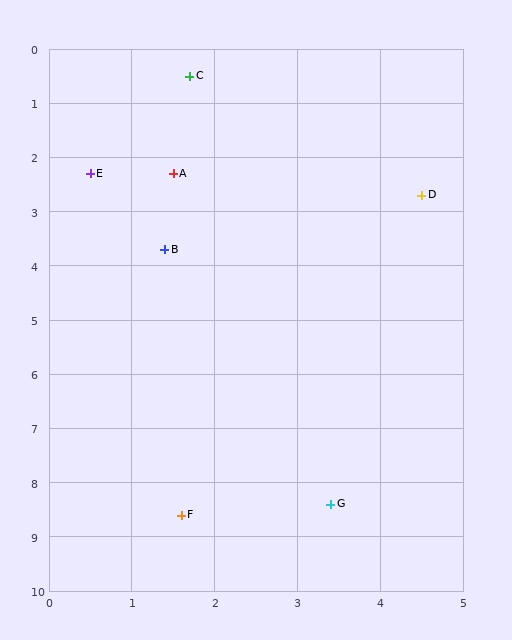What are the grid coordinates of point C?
Point C is at approximately (1.7, 0.5).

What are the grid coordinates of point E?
Point E is at approximately (0.5, 2.3).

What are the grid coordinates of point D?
Point D is at approximately (4.5, 2.7).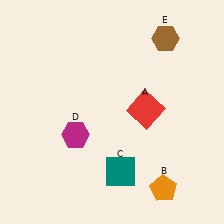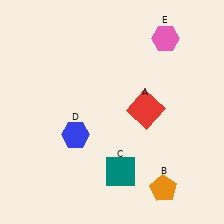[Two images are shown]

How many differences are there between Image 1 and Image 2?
There are 2 differences between the two images.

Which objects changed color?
D changed from magenta to blue. E changed from brown to pink.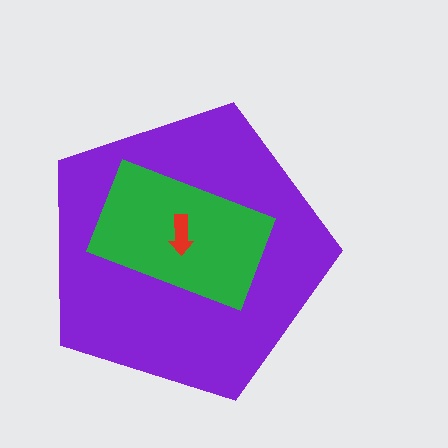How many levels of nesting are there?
3.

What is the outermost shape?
The purple pentagon.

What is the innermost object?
The red arrow.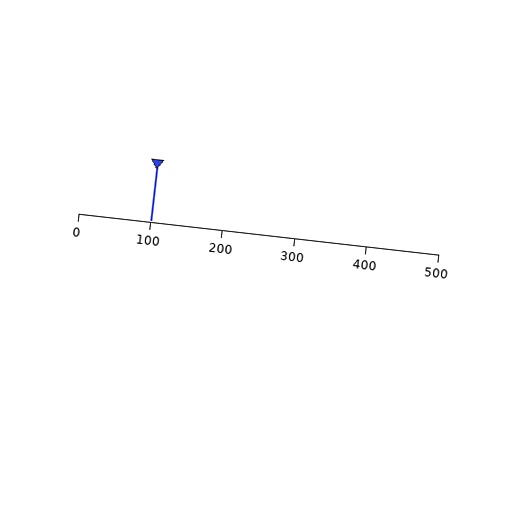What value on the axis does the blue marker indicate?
The marker indicates approximately 100.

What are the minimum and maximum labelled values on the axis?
The axis runs from 0 to 500.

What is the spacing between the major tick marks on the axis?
The major ticks are spaced 100 apart.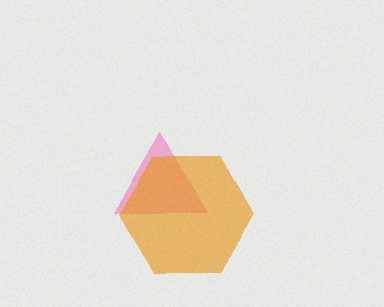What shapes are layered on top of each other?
The layered shapes are: a pink triangle, an orange hexagon.